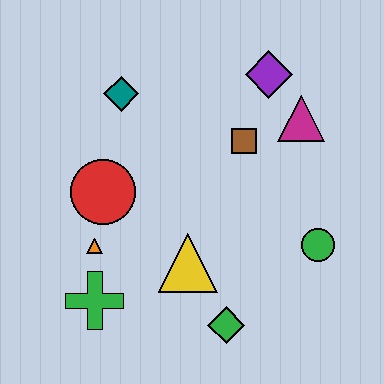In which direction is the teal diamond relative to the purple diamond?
The teal diamond is to the left of the purple diamond.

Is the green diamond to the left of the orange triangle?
No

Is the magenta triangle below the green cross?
No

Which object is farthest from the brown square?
The green cross is farthest from the brown square.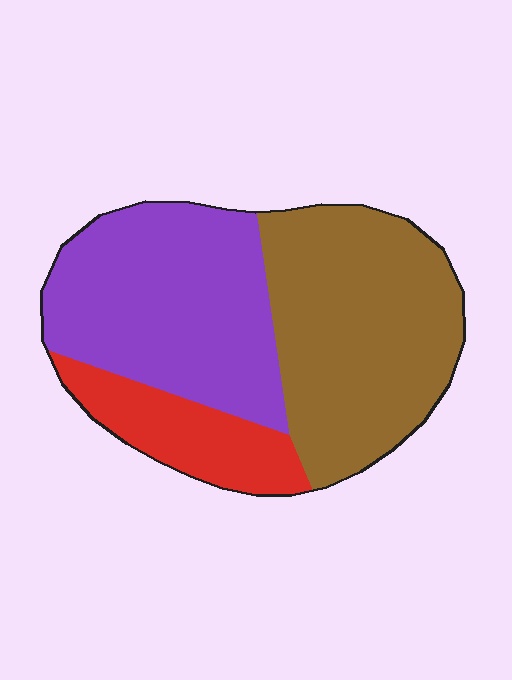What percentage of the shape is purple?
Purple takes up between a quarter and a half of the shape.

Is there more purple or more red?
Purple.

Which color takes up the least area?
Red, at roughly 15%.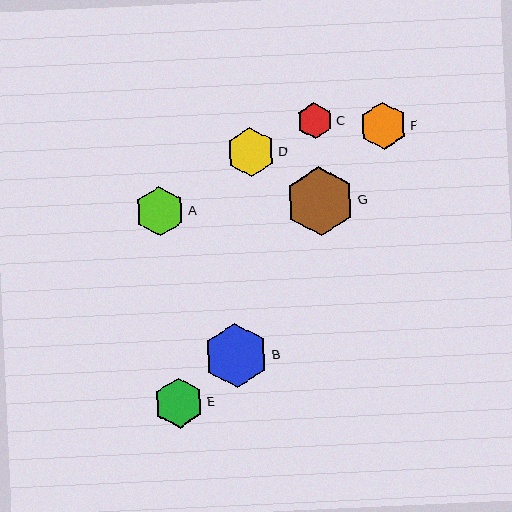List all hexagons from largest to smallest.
From largest to smallest: G, B, E, A, D, F, C.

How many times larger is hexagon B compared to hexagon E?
Hexagon B is approximately 1.3 times the size of hexagon E.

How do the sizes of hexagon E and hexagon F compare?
Hexagon E and hexagon F are approximately the same size.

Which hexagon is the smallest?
Hexagon C is the smallest with a size of approximately 36 pixels.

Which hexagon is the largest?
Hexagon G is the largest with a size of approximately 69 pixels.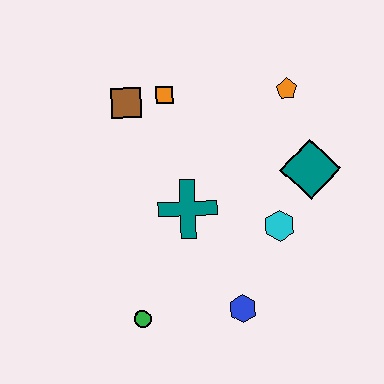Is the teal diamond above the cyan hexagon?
Yes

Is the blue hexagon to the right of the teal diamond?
No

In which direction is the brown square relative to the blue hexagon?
The brown square is above the blue hexagon.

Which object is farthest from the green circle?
The orange pentagon is farthest from the green circle.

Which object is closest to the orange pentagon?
The teal diamond is closest to the orange pentagon.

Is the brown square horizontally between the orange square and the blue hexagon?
No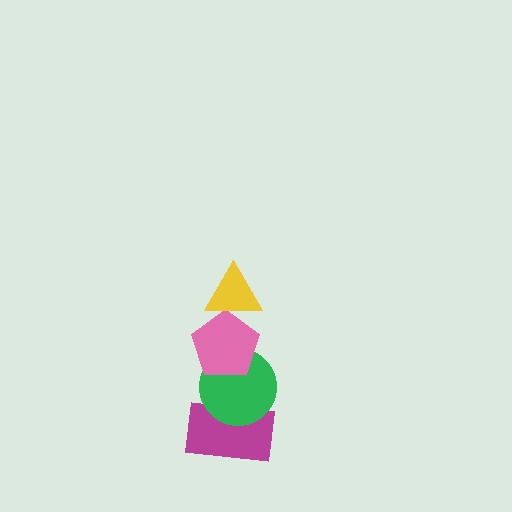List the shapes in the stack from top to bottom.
From top to bottom: the yellow triangle, the pink pentagon, the green circle, the magenta rectangle.